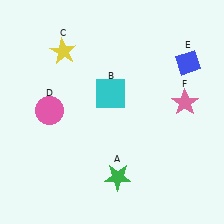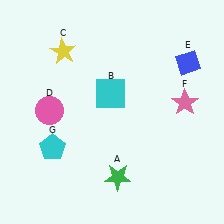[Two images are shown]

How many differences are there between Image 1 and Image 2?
There is 1 difference between the two images.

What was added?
A cyan pentagon (G) was added in Image 2.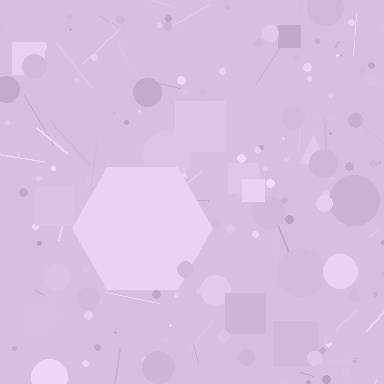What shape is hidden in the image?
A hexagon is hidden in the image.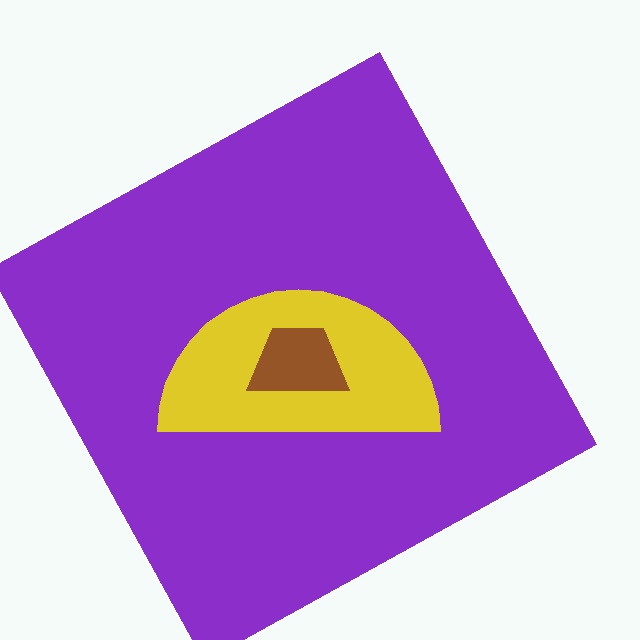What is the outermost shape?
The purple square.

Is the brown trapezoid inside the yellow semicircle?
Yes.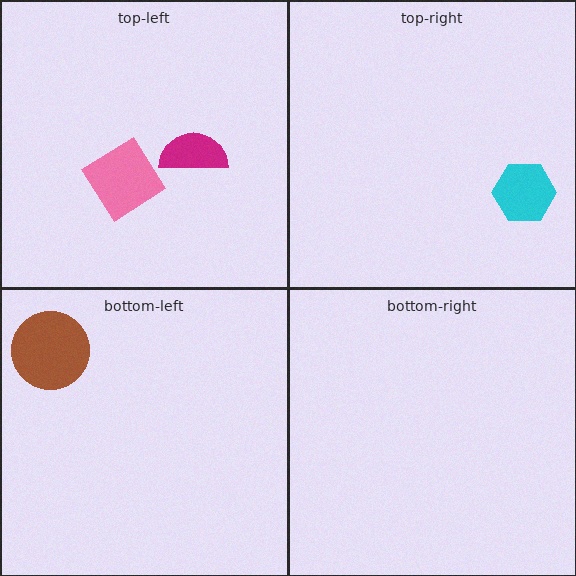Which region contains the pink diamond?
The top-left region.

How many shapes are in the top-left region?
2.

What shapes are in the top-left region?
The pink diamond, the magenta semicircle.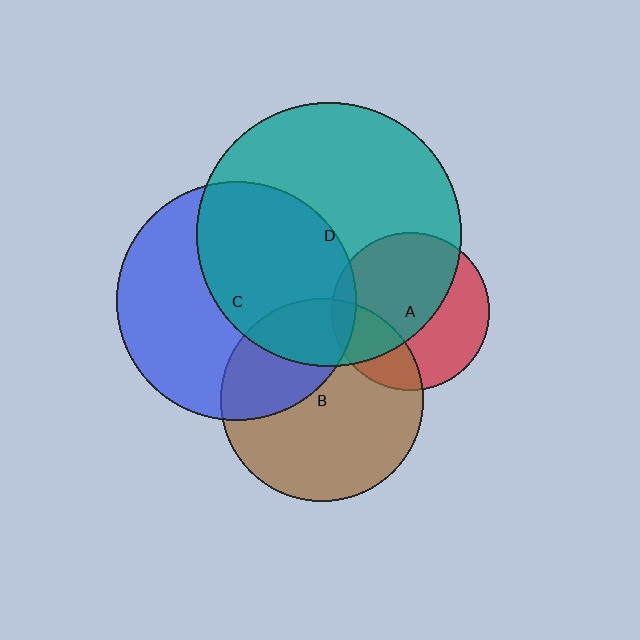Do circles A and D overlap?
Yes.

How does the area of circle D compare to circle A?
Approximately 2.8 times.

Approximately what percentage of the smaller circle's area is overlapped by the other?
Approximately 60%.